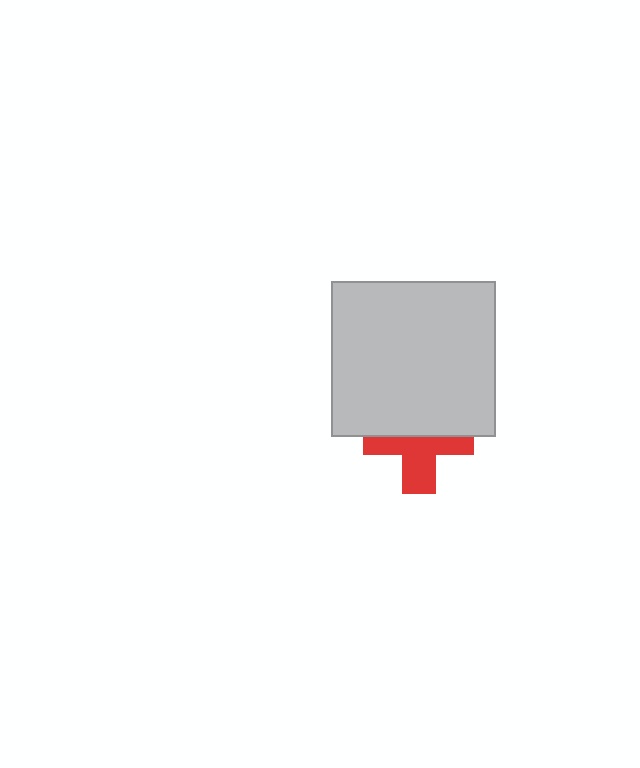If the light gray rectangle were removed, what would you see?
You would see the complete red cross.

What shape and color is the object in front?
The object in front is a light gray rectangle.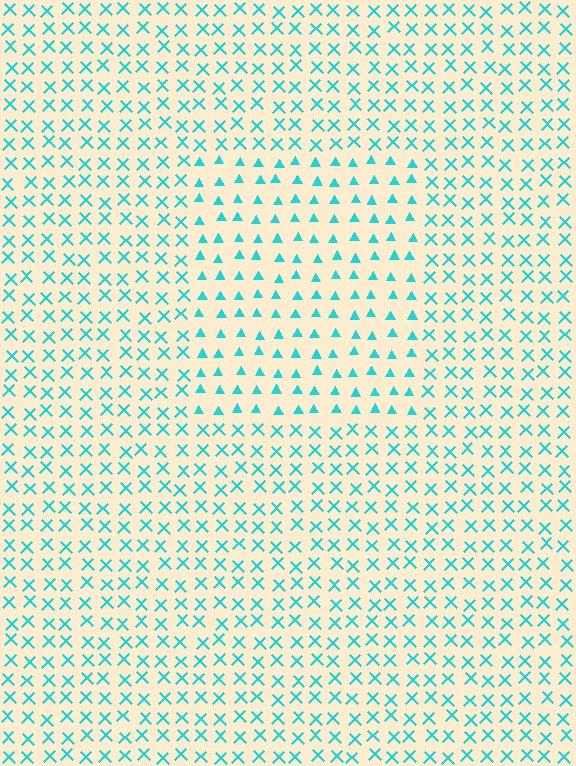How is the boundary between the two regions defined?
The boundary is defined by a change in element shape: triangles inside vs. X marks outside. All elements share the same color and spacing.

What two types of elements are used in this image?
The image uses triangles inside the rectangle region and X marks outside it.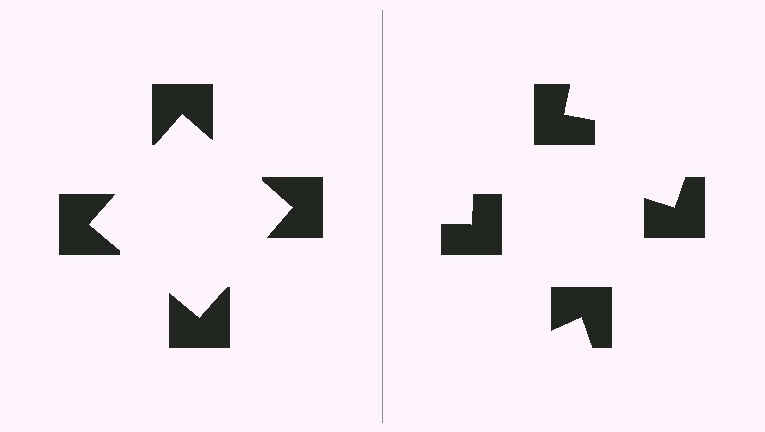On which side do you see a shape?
An illusory square appears on the left side. On the right side the wedge cuts are rotated, so no coherent shape forms.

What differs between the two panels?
The notched squares are positioned identically on both sides; only the wedge orientations differ. On the left they align to a square; on the right they are misaligned.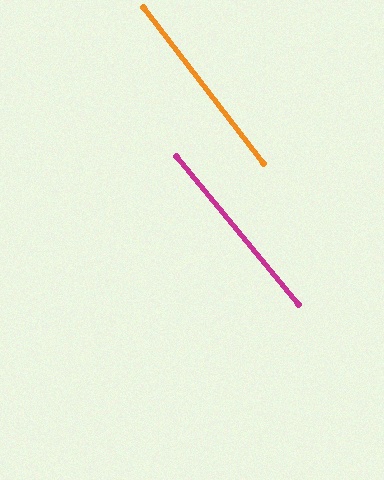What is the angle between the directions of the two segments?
Approximately 2 degrees.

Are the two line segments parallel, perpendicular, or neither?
Parallel — their directions differ by only 1.8°.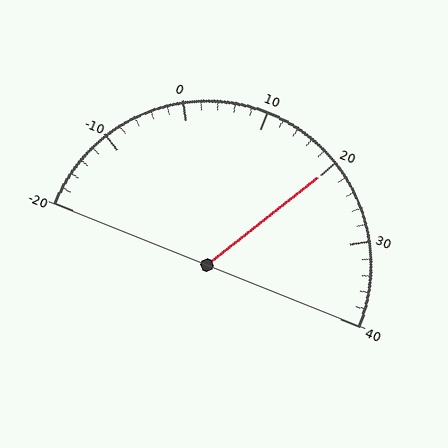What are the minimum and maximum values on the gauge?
The gauge ranges from -20 to 40.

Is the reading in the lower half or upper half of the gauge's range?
The reading is in the upper half of the range (-20 to 40).